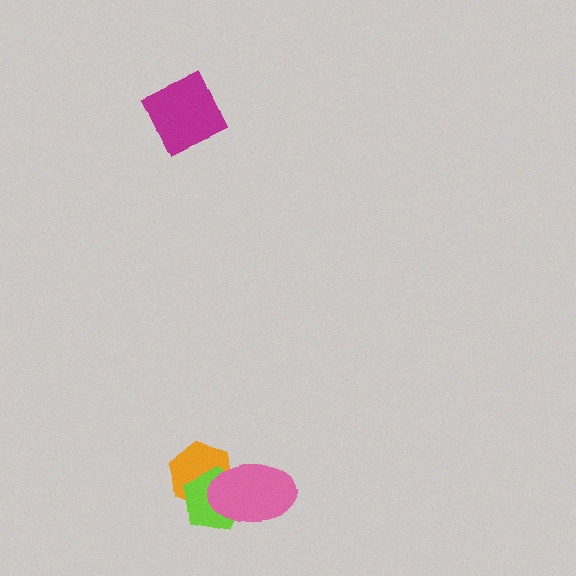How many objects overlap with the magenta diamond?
0 objects overlap with the magenta diamond.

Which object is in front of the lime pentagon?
The pink ellipse is in front of the lime pentagon.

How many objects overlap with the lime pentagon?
2 objects overlap with the lime pentagon.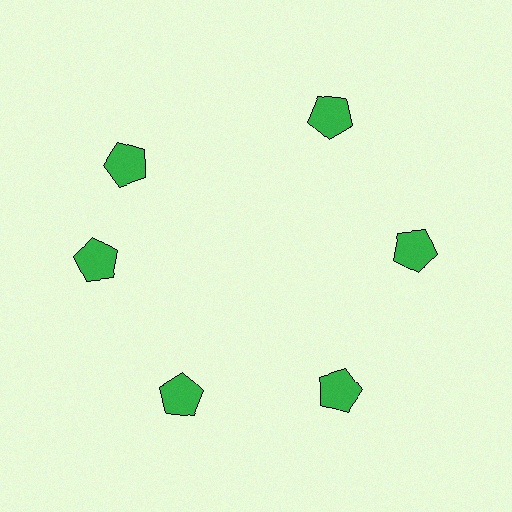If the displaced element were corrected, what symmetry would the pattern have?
It would have 6-fold rotational symmetry — the pattern would map onto itself every 60 degrees.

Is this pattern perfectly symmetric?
No. The 6 green pentagons are arranged in a ring, but one element near the 11 o'clock position is rotated out of alignment along the ring, breaking the 6-fold rotational symmetry.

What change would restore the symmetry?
The symmetry would be restored by rotating it back into even spacing with its neighbors so that all 6 pentagons sit at equal angles and equal distance from the center.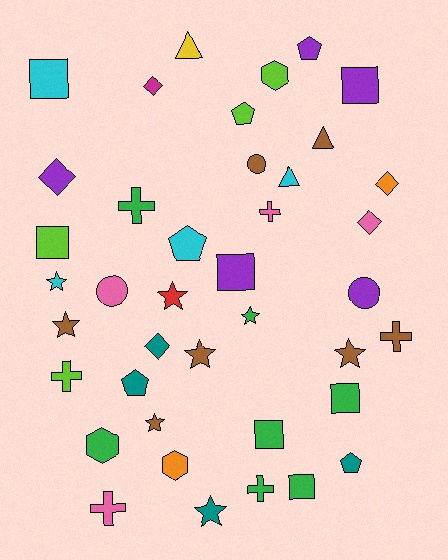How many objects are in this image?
There are 40 objects.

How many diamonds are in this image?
There are 5 diamonds.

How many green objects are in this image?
There are 7 green objects.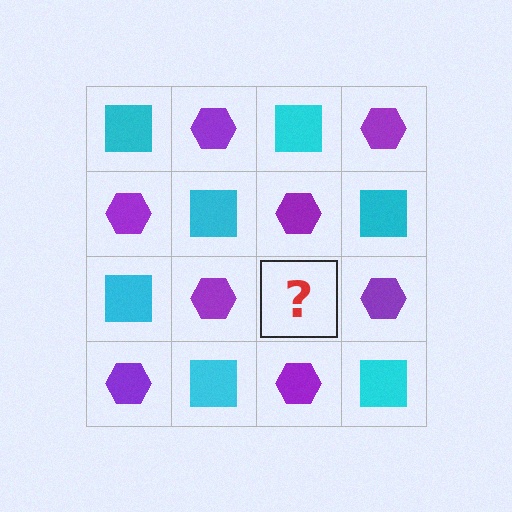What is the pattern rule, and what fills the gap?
The rule is that it alternates cyan square and purple hexagon in a checkerboard pattern. The gap should be filled with a cyan square.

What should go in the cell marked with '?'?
The missing cell should contain a cyan square.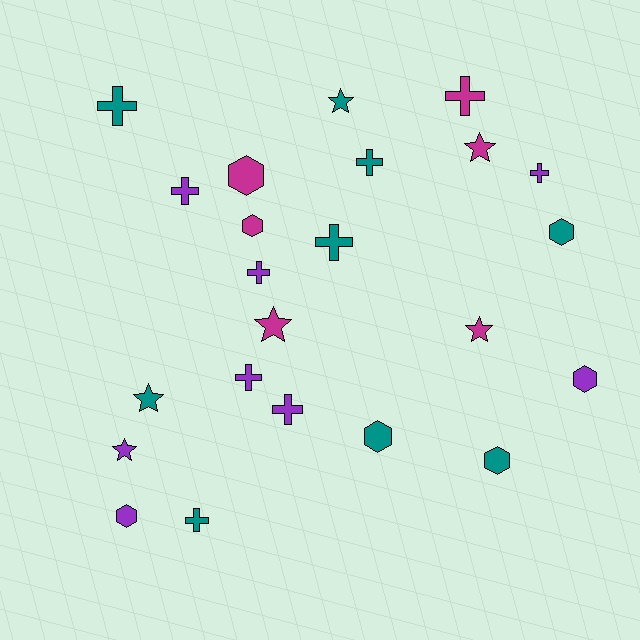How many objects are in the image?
There are 23 objects.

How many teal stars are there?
There are 2 teal stars.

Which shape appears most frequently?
Cross, with 10 objects.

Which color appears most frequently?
Teal, with 9 objects.